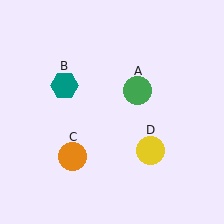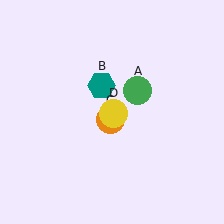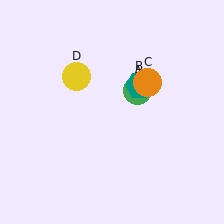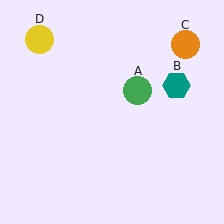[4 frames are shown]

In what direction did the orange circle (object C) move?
The orange circle (object C) moved up and to the right.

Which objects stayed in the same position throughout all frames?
Green circle (object A) remained stationary.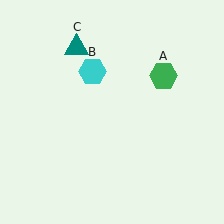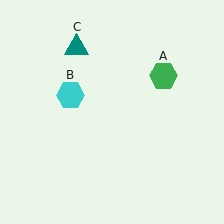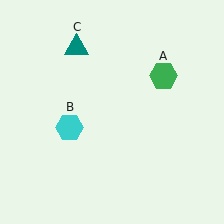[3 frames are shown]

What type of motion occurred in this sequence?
The cyan hexagon (object B) rotated counterclockwise around the center of the scene.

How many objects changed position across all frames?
1 object changed position: cyan hexagon (object B).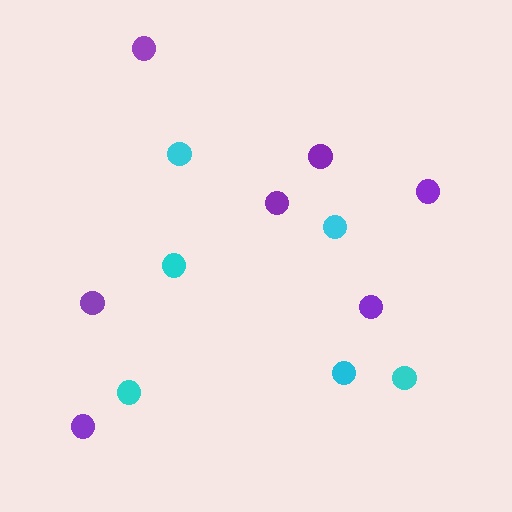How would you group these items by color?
There are 2 groups: one group of cyan circles (6) and one group of purple circles (7).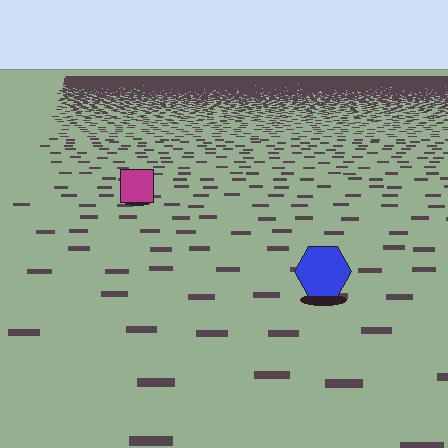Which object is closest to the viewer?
The blue hexagon is closest. The texture marks near it are larger and more spread out.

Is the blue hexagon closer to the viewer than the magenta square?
Yes. The blue hexagon is closer — you can tell from the texture gradient: the ground texture is coarser near it.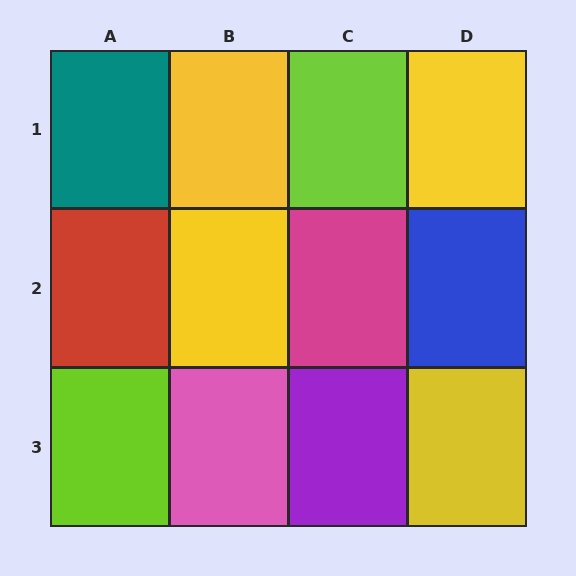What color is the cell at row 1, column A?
Teal.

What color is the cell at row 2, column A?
Red.